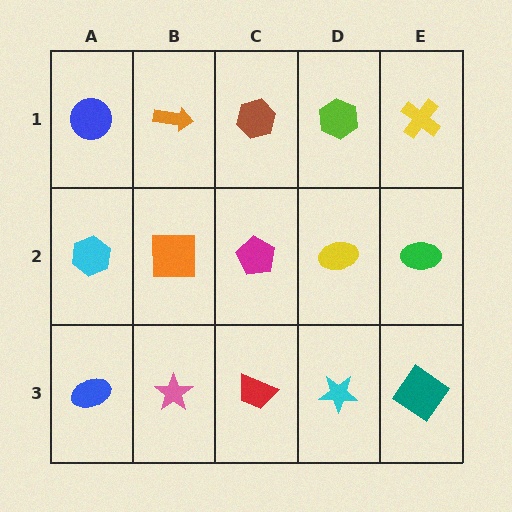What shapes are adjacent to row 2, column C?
A brown hexagon (row 1, column C), a red trapezoid (row 3, column C), an orange square (row 2, column B), a yellow ellipse (row 2, column D).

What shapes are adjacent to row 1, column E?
A green ellipse (row 2, column E), a lime hexagon (row 1, column D).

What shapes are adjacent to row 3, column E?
A green ellipse (row 2, column E), a cyan star (row 3, column D).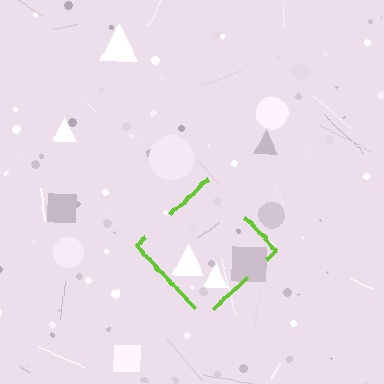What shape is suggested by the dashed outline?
The dashed outline suggests a diamond.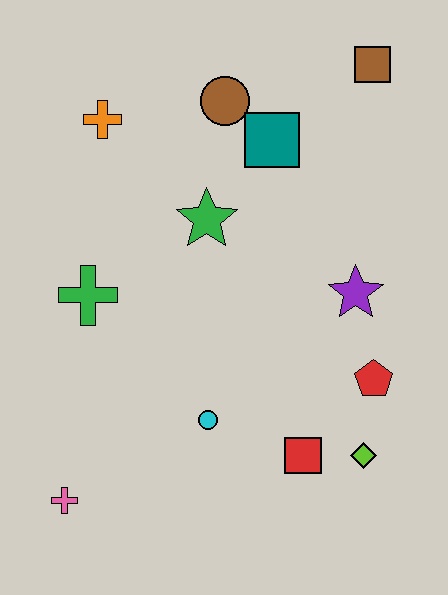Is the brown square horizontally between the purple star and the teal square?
No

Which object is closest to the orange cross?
The brown circle is closest to the orange cross.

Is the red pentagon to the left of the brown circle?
No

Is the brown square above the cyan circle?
Yes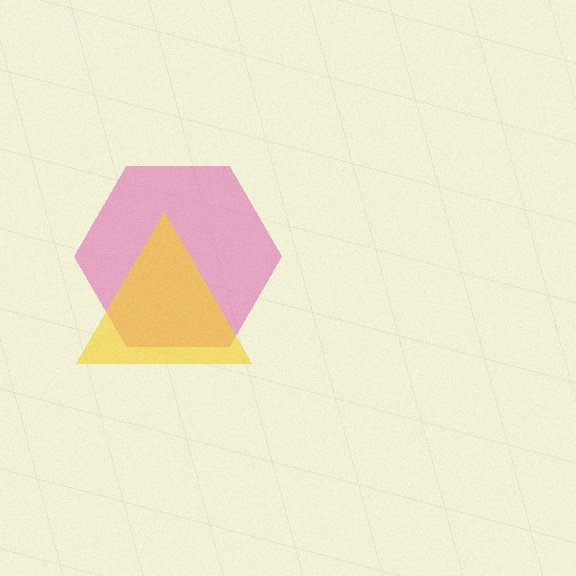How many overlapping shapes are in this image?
There are 2 overlapping shapes in the image.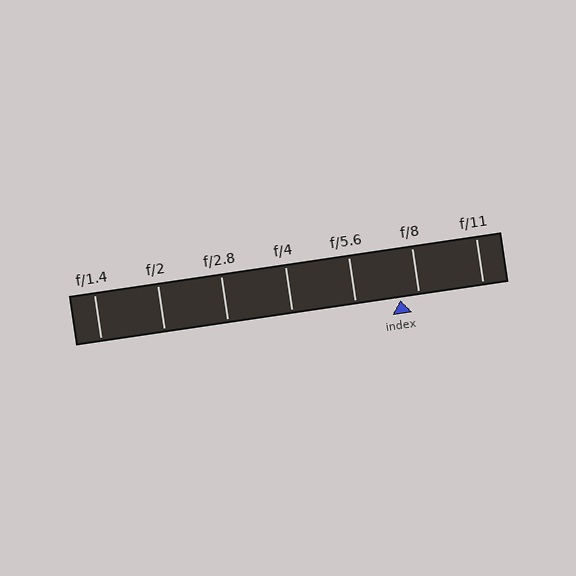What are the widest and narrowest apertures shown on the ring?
The widest aperture shown is f/1.4 and the narrowest is f/11.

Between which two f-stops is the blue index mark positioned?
The index mark is between f/5.6 and f/8.